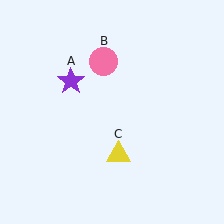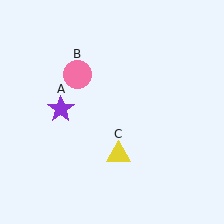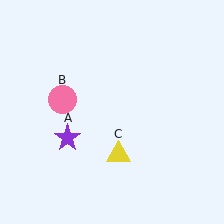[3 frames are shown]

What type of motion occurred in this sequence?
The purple star (object A), pink circle (object B) rotated counterclockwise around the center of the scene.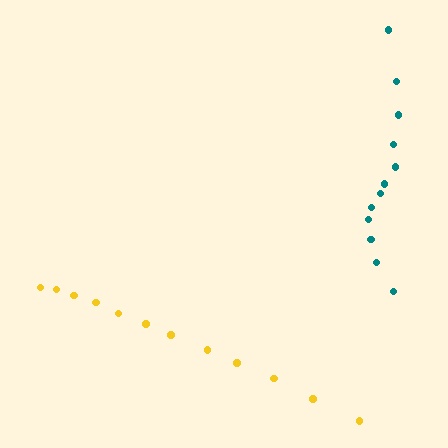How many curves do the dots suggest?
There are 2 distinct paths.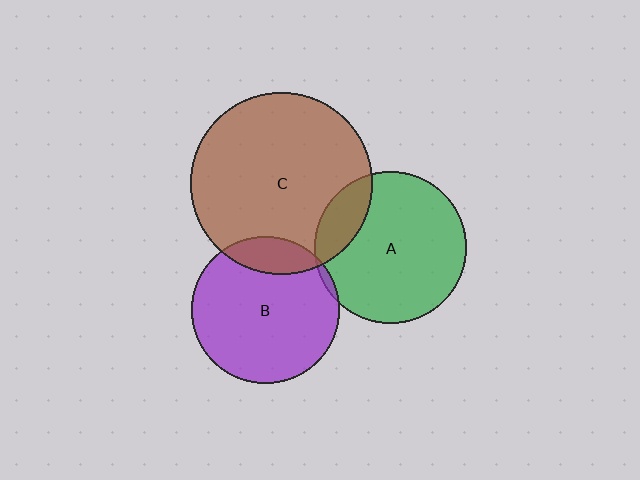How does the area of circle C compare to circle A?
Approximately 1.4 times.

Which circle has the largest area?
Circle C (brown).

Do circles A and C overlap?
Yes.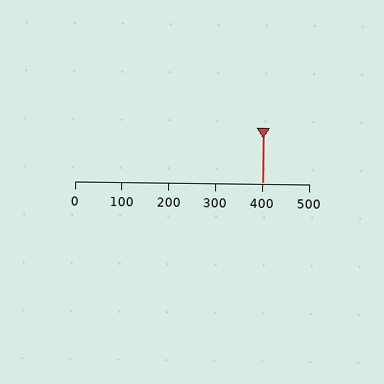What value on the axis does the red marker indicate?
The marker indicates approximately 400.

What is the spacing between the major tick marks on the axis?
The major ticks are spaced 100 apart.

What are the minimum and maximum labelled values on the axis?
The axis runs from 0 to 500.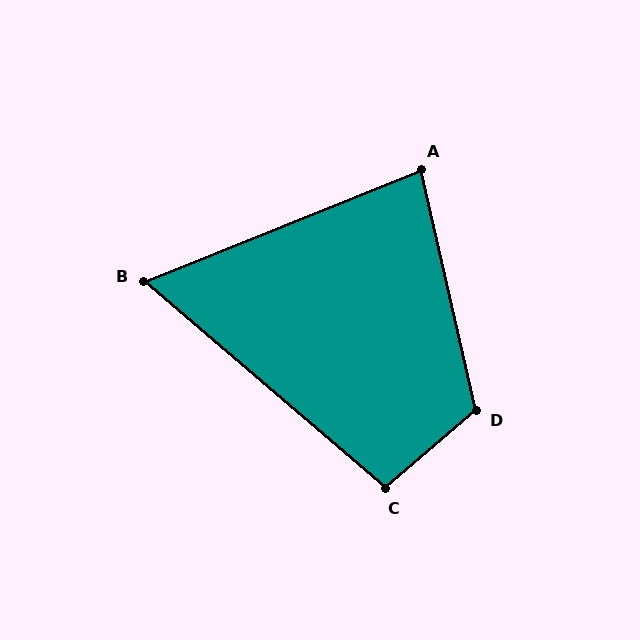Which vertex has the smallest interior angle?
B, at approximately 62 degrees.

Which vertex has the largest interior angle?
D, at approximately 118 degrees.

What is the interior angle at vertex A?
Approximately 81 degrees (acute).